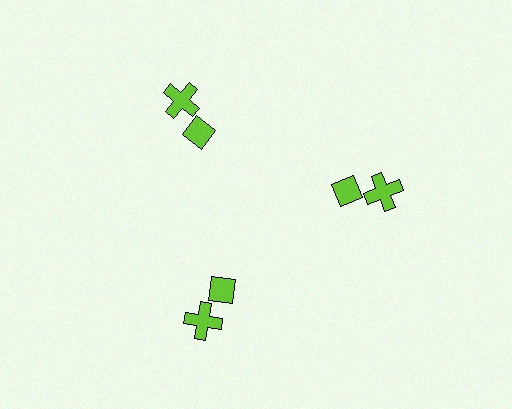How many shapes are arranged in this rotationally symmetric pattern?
There are 6 shapes, arranged in 3 groups of 2.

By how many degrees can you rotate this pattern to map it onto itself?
The pattern maps onto itself every 120 degrees of rotation.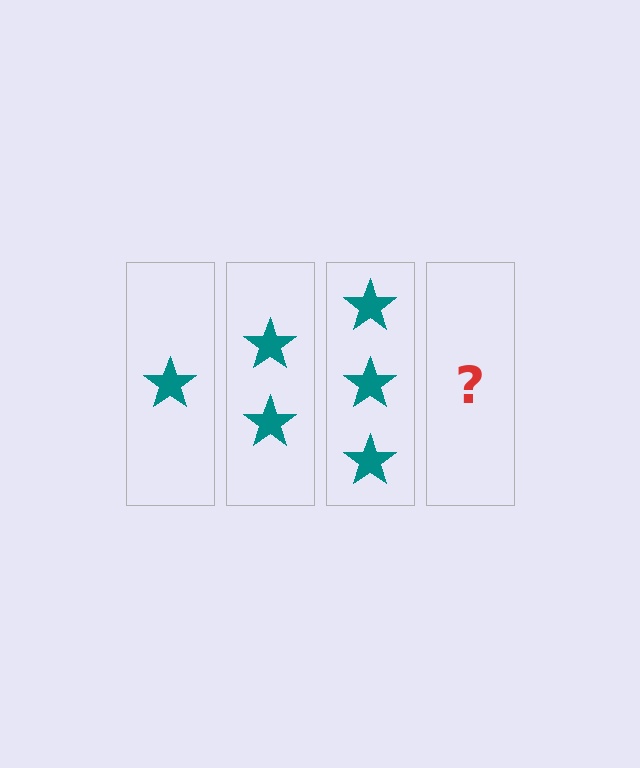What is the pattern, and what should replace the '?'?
The pattern is that each step adds one more star. The '?' should be 4 stars.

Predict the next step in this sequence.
The next step is 4 stars.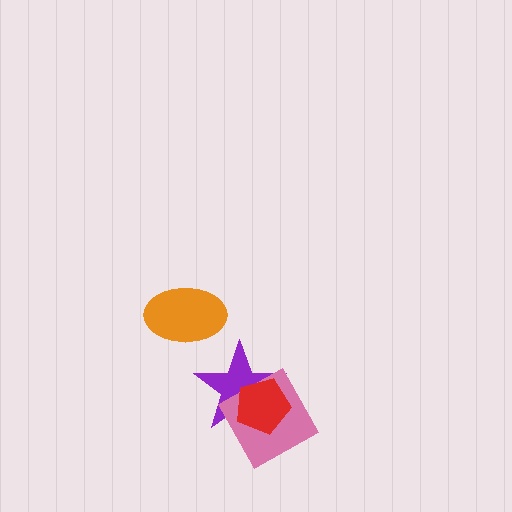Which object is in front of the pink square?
The red pentagon is in front of the pink square.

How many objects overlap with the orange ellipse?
0 objects overlap with the orange ellipse.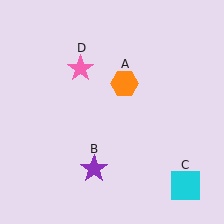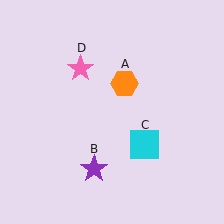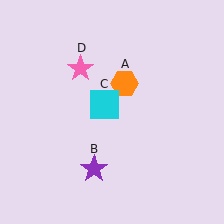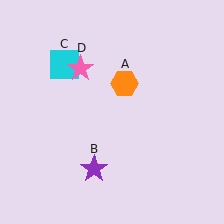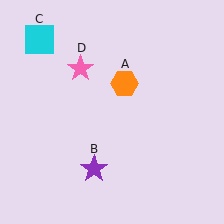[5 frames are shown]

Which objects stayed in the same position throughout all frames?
Orange hexagon (object A) and purple star (object B) and pink star (object D) remained stationary.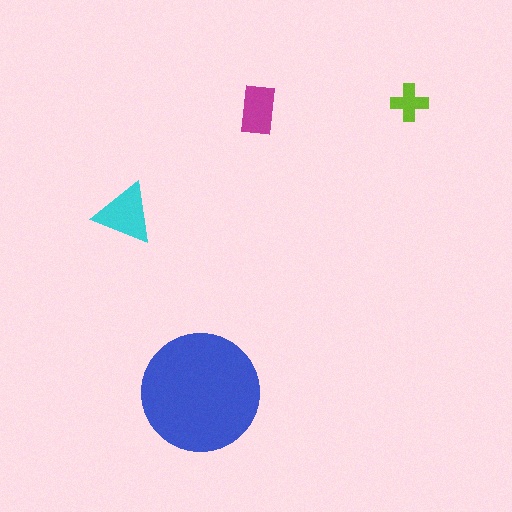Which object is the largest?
The blue circle.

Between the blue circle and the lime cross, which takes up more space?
The blue circle.